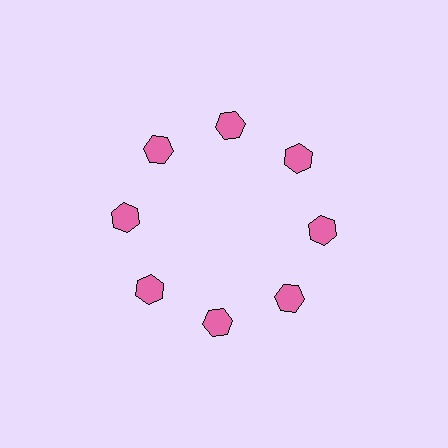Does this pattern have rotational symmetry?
Yes, this pattern has 8-fold rotational symmetry. It looks the same after rotating 45 degrees around the center.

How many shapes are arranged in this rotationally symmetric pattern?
There are 8 shapes, arranged in 8 groups of 1.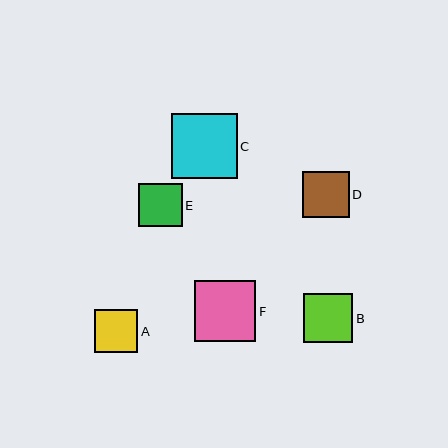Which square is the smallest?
Square E is the smallest with a size of approximately 43 pixels.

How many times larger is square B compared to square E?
Square B is approximately 1.1 times the size of square E.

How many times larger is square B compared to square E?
Square B is approximately 1.1 times the size of square E.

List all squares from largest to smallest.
From largest to smallest: C, F, B, D, A, E.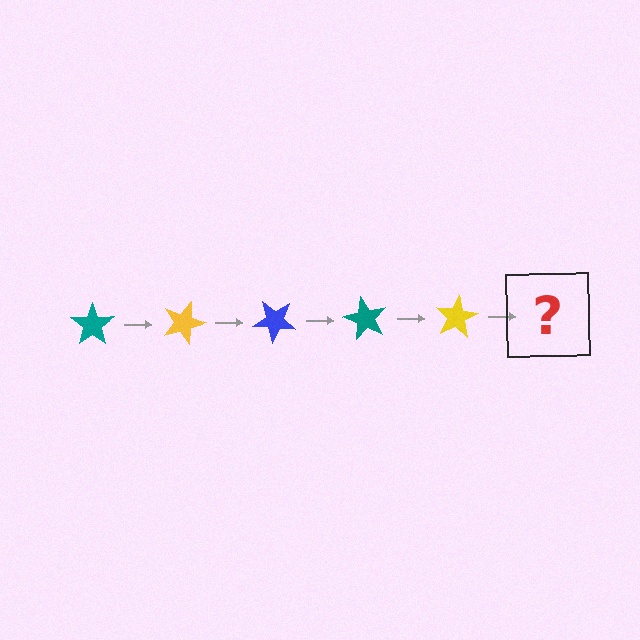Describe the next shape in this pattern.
It should be a blue star, rotated 100 degrees from the start.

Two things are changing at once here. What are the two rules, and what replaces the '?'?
The two rules are that it rotates 20 degrees each step and the color cycles through teal, yellow, and blue. The '?' should be a blue star, rotated 100 degrees from the start.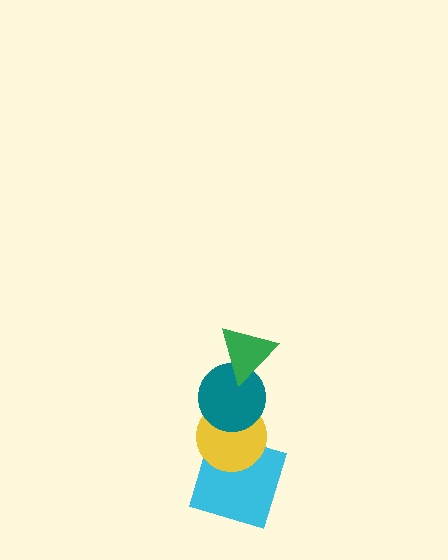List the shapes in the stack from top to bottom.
From top to bottom: the green triangle, the teal circle, the yellow circle, the cyan square.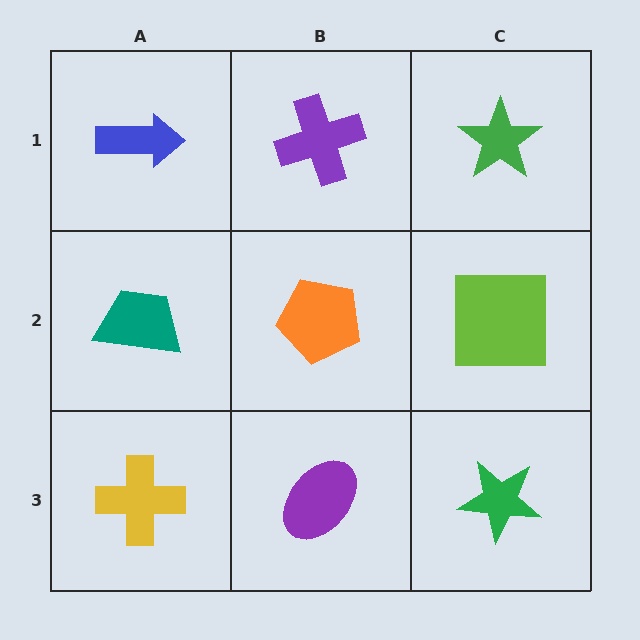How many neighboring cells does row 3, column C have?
2.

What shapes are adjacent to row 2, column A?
A blue arrow (row 1, column A), a yellow cross (row 3, column A), an orange pentagon (row 2, column B).